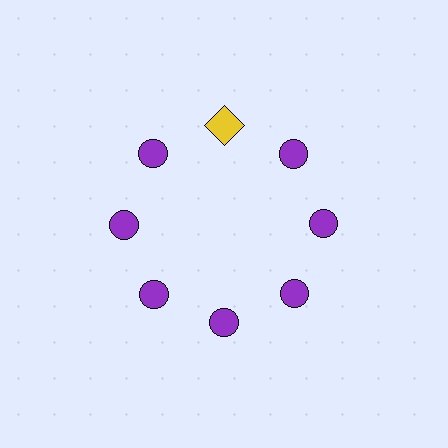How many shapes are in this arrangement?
There are 8 shapes arranged in a ring pattern.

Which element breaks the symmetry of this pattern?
The yellow square at roughly the 12 o'clock position breaks the symmetry. All other shapes are purple circles.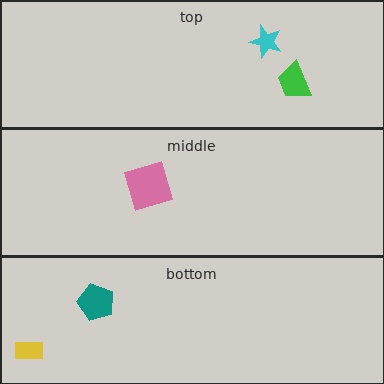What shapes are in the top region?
The green trapezoid, the cyan star.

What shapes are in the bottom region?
The teal pentagon, the yellow rectangle.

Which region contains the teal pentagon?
The bottom region.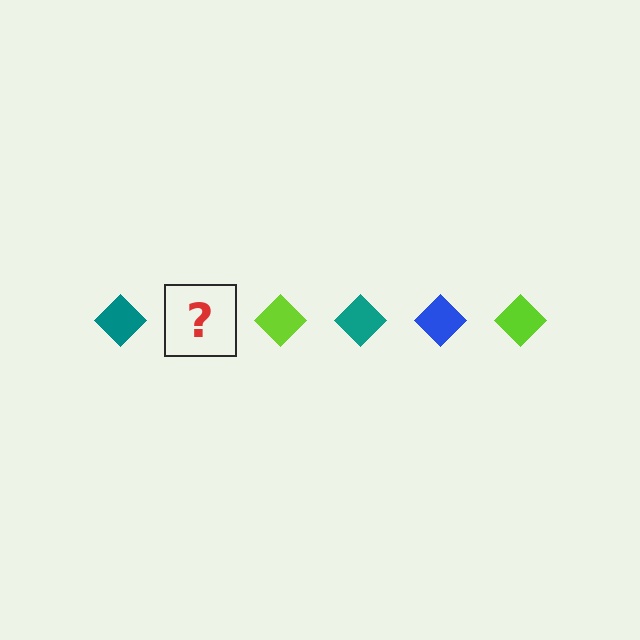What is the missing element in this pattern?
The missing element is a blue diamond.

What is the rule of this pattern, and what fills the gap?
The rule is that the pattern cycles through teal, blue, lime diamonds. The gap should be filled with a blue diamond.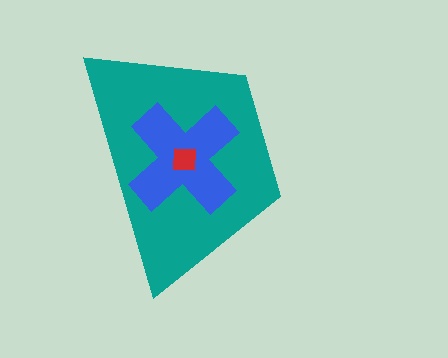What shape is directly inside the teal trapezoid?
The blue cross.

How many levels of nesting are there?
3.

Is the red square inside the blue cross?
Yes.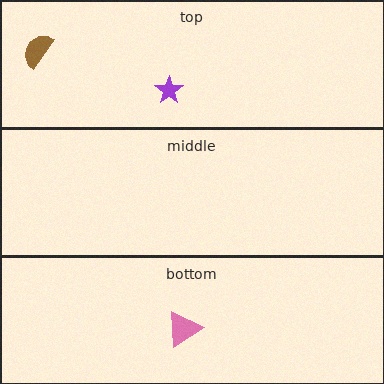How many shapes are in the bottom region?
1.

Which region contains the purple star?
The top region.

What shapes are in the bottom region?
The pink triangle.